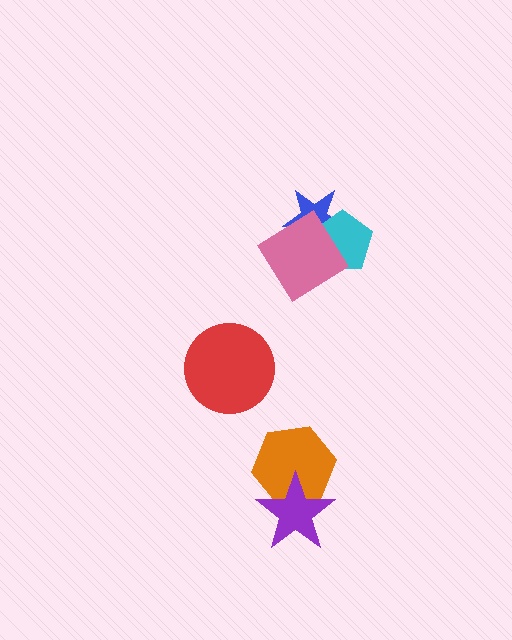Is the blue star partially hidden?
Yes, it is partially covered by another shape.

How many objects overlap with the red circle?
0 objects overlap with the red circle.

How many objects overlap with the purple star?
1 object overlaps with the purple star.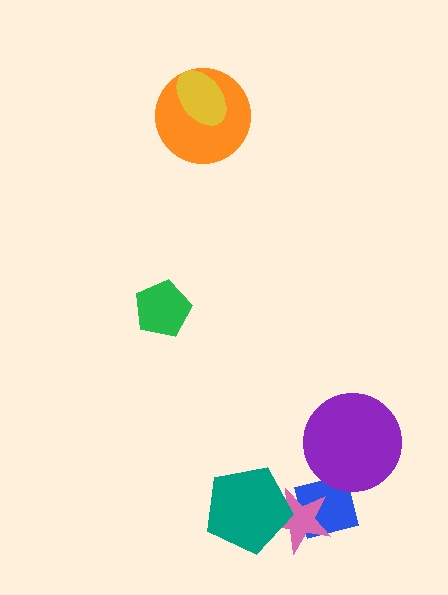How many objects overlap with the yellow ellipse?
1 object overlaps with the yellow ellipse.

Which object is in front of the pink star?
The teal pentagon is in front of the pink star.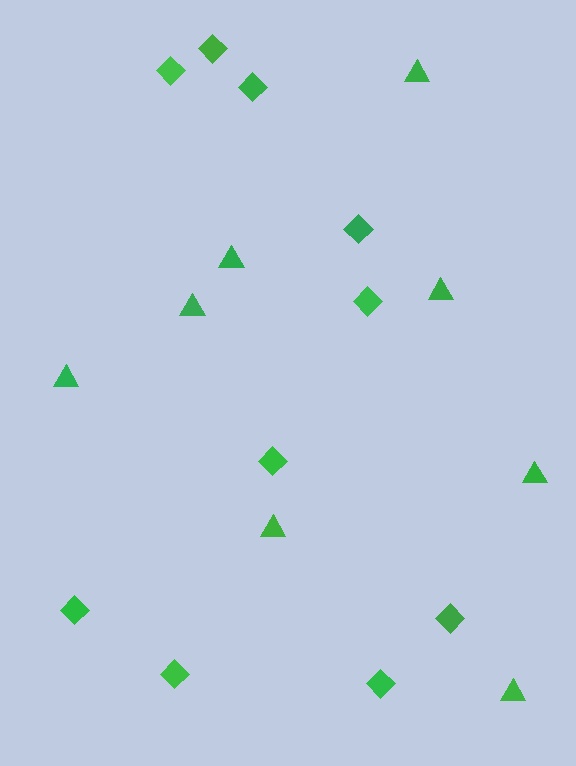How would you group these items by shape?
There are 2 groups: one group of diamonds (10) and one group of triangles (8).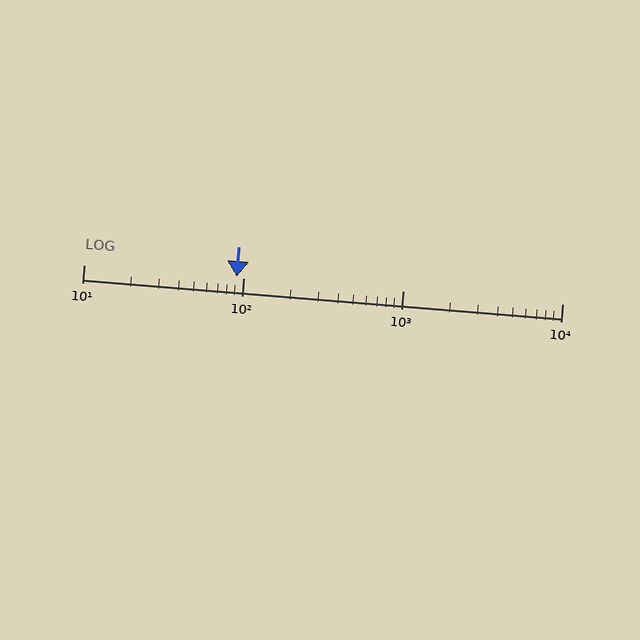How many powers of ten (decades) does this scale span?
The scale spans 3 decades, from 10 to 10000.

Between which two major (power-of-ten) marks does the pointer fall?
The pointer is between 10 and 100.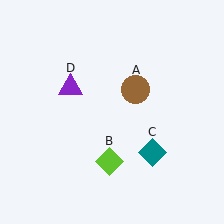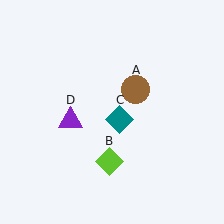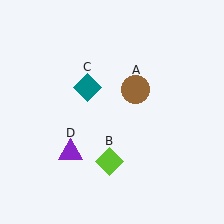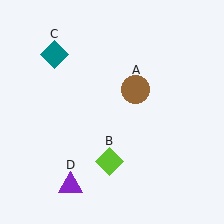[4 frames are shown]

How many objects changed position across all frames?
2 objects changed position: teal diamond (object C), purple triangle (object D).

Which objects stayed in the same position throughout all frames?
Brown circle (object A) and lime diamond (object B) remained stationary.